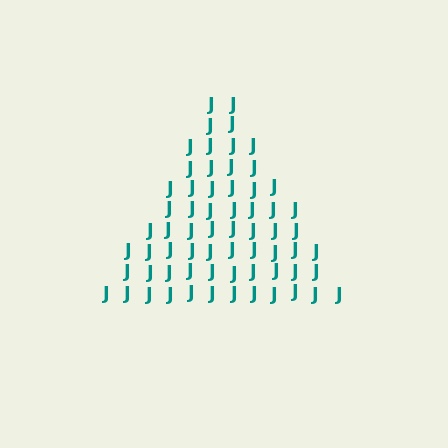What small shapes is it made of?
It is made of small letter J's.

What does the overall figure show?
The overall figure shows a triangle.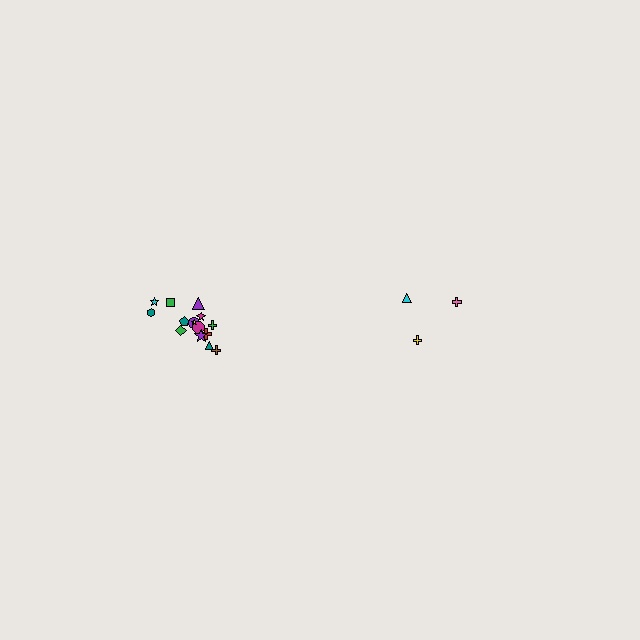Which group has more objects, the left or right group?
The left group.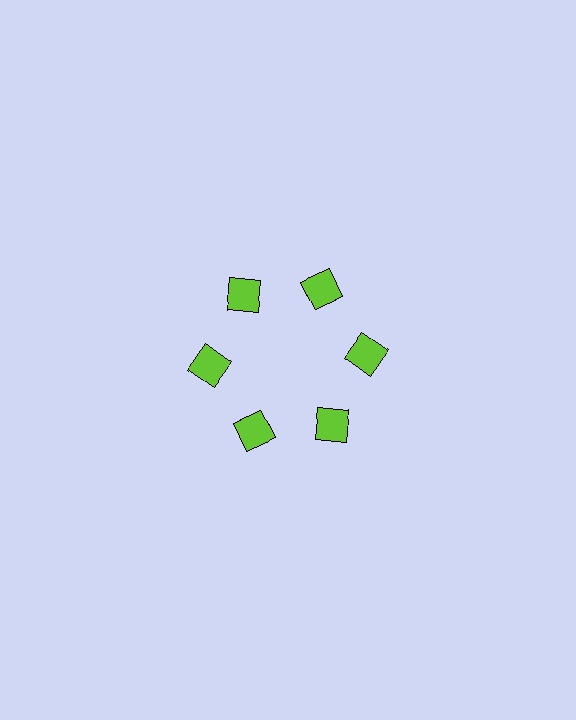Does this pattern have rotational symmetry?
Yes, this pattern has 6-fold rotational symmetry. It looks the same after rotating 60 degrees around the center.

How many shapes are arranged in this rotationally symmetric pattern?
There are 6 shapes, arranged in 6 groups of 1.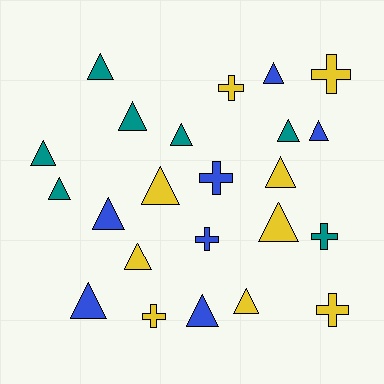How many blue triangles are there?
There are 5 blue triangles.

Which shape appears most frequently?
Triangle, with 16 objects.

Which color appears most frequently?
Yellow, with 9 objects.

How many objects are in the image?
There are 23 objects.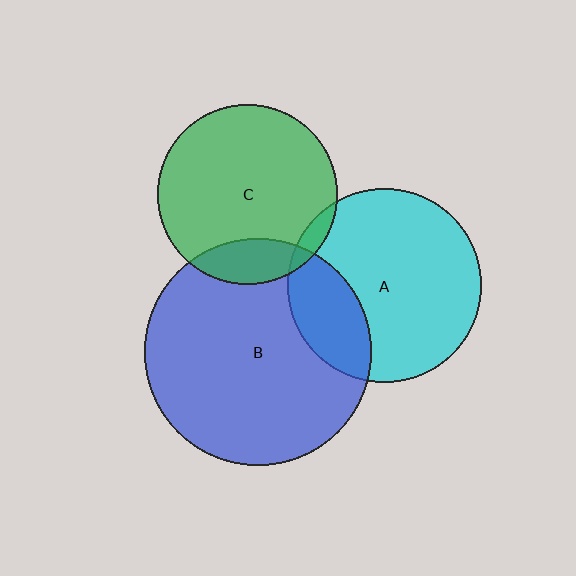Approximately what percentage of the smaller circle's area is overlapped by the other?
Approximately 15%.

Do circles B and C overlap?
Yes.